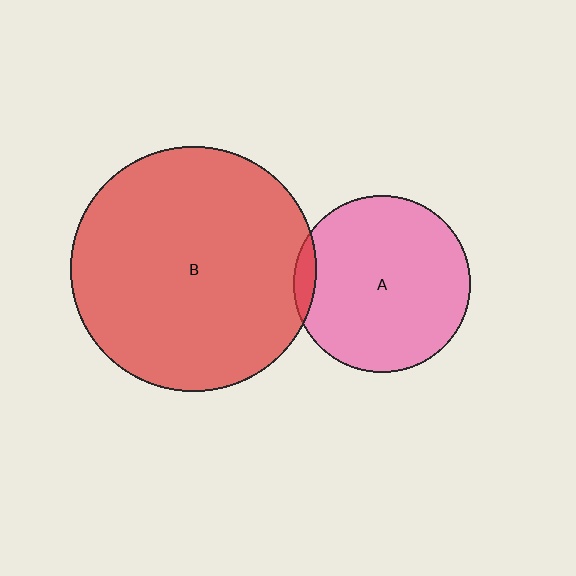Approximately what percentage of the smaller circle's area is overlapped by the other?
Approximately 5%.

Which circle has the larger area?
Circle B (red).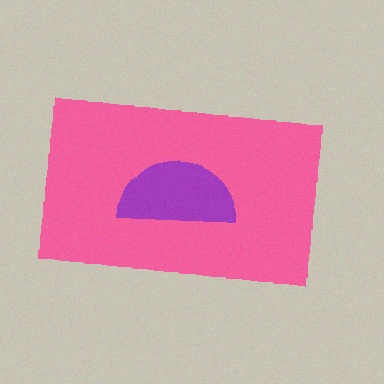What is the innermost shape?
The purple semicircle.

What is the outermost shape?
The pink rectangle.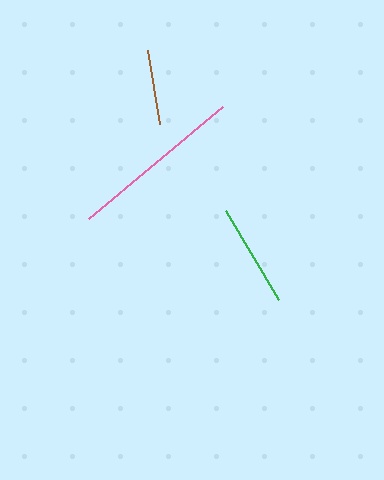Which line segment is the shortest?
The brown line is the shortest at approximately 75 pixels.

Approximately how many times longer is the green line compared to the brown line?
The green line is approximately 1.4 times the length of the brown line.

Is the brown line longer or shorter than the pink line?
The pink line is longer than the brown line.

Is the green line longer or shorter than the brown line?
The green line is longer than the brown line.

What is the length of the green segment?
The green segment is approximately 104 pixels long.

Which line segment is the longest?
The pink line is the longest at approximately 175 pixels.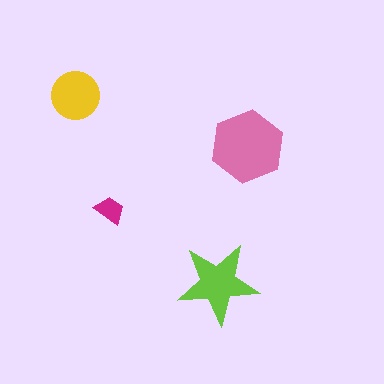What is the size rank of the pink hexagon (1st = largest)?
1st.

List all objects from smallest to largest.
The magenta trapezoid, the yellow circle, the lime star, the pink hexagon.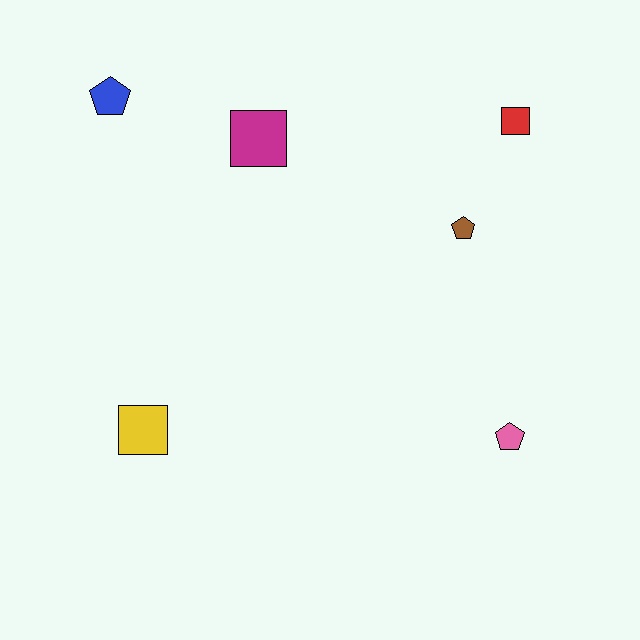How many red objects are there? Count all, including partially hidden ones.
There is 1 red object.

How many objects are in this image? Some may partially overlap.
There are 6 objects.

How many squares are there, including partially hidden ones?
There are 3 squares.